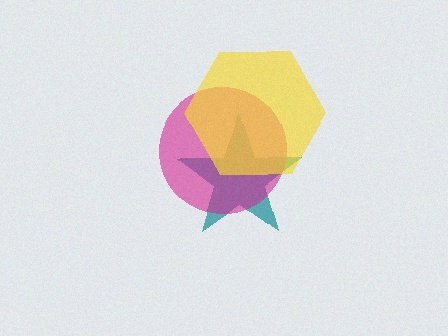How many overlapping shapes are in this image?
There are 3 overlapping shapes in the image.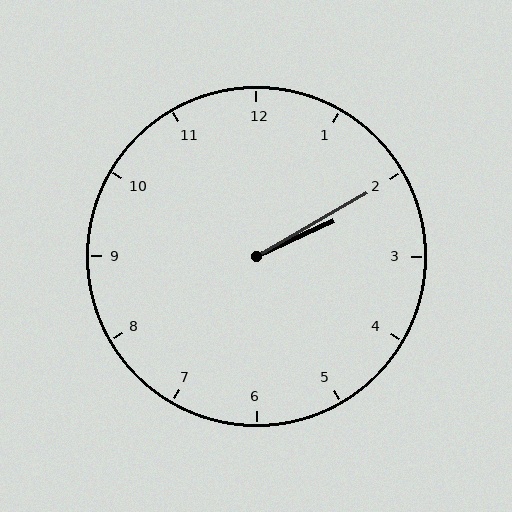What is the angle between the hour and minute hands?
Approximately 5 degrees.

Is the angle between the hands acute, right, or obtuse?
It is acute.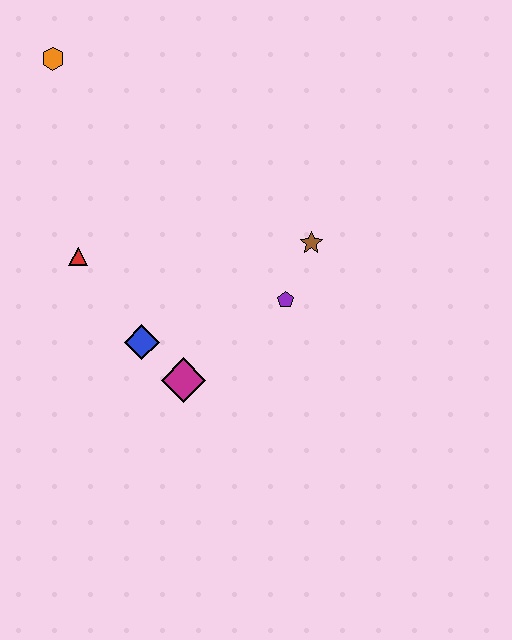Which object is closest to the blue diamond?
The magenta diamond is closest to the blue diamond.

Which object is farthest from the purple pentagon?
The orange hexagon is farthest from the purple pentagon.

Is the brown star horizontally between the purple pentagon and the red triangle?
No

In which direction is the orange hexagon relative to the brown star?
The orange hexagon is to the left of the brown star.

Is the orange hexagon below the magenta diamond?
No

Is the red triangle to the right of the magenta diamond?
No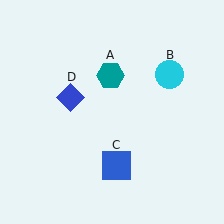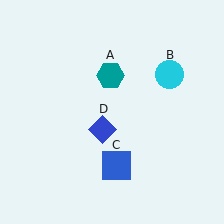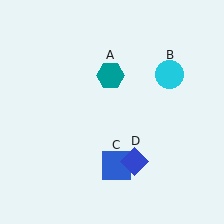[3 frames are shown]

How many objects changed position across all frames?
1 object changed position: blue diamond (object D).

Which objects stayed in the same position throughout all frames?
Teal hexagon (object A) and cyan circle (object B) and blue square (object C) remained stationary.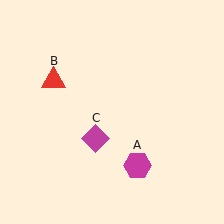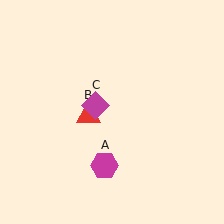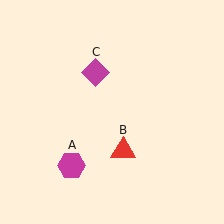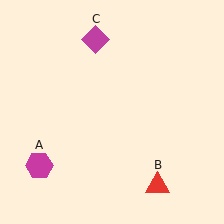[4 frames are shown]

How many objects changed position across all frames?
3 objects changed position: magenta hexagon (object A), red triangle (object B), magenta diamond (object C).